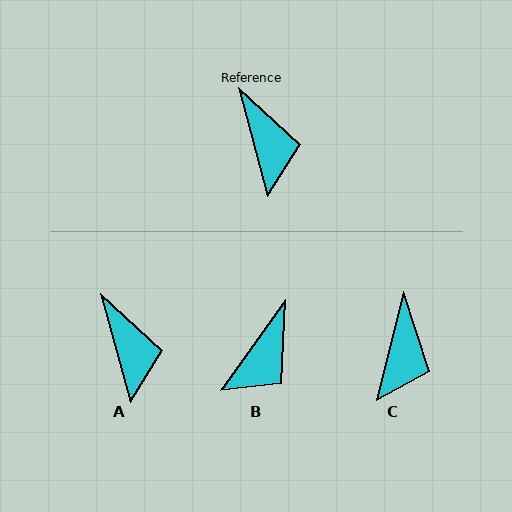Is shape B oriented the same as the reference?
No, it is off by about 51 degrees.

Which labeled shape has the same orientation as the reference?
A.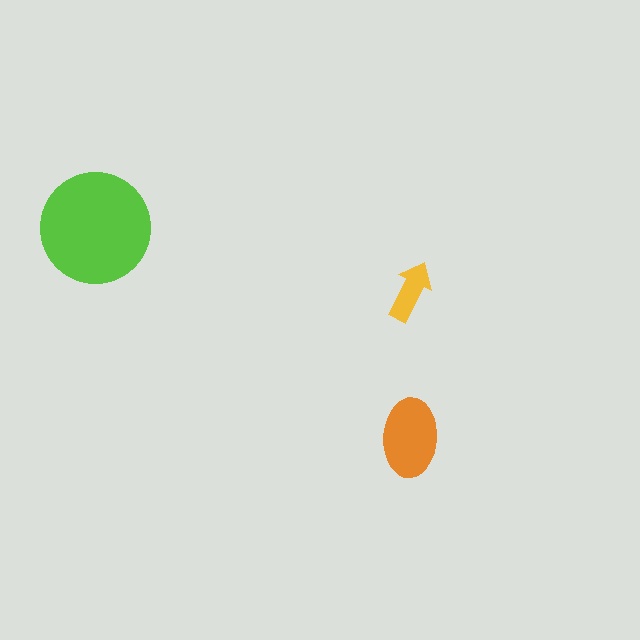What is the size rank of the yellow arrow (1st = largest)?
3rd.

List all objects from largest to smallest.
The lime circle, the orange ellipse, the yellow arrow.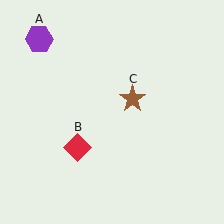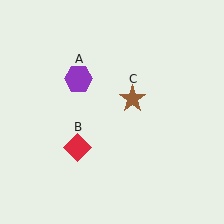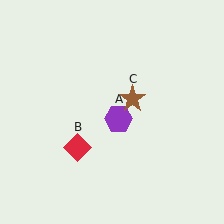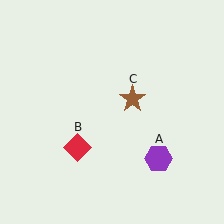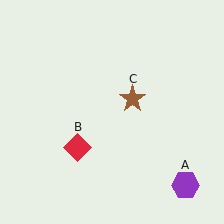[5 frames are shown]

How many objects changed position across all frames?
1 object changed position: purple hexagon (object A).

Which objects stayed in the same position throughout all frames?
Red diamond (object B) and brown star (object C) remained stationary.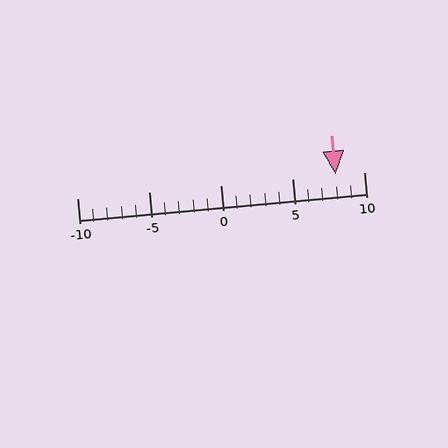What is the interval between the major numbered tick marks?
The major tick marks are spaced 5 units apart.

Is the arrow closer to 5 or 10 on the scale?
The arrow is closer to 10.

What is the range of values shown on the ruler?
The ruler shows values from -10 to 10.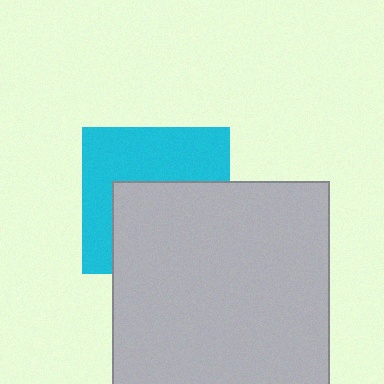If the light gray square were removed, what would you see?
You would see the complete cyan square.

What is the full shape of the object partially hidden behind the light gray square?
The partially hidden object is a cyan square.